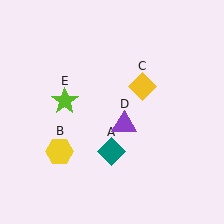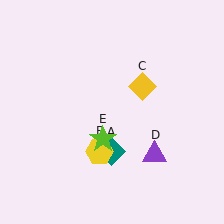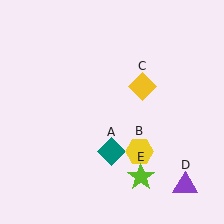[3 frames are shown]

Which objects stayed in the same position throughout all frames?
Teal diamond (object A) and yellow diamond (object C) remained stationary.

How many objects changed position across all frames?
3 objects changed position: yellow hexagon (object B), purple triangle (object D), lime star (object E).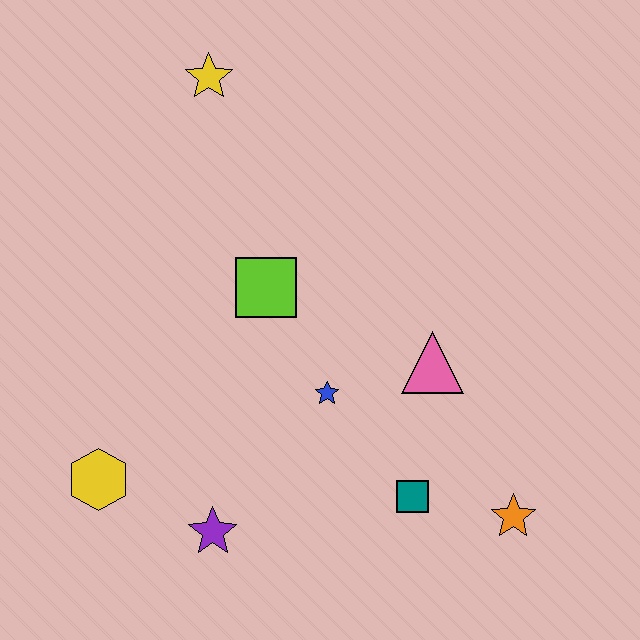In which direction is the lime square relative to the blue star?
The lime square is above the blue star.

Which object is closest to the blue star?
The pink triangle is closest to the blue star.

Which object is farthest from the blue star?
The yellow star is farthest from the blue star.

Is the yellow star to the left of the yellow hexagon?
No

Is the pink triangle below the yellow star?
Yes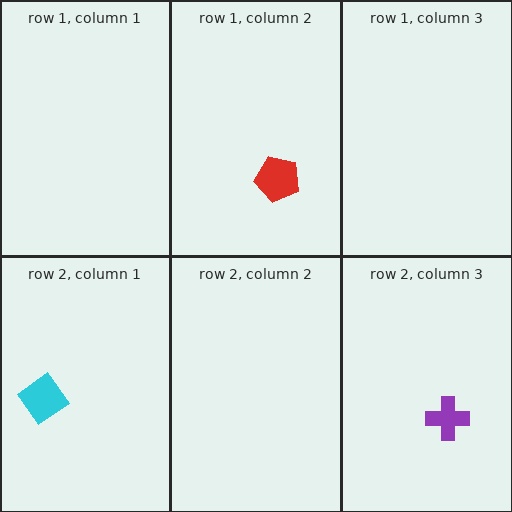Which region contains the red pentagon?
The row 1, column 2 region.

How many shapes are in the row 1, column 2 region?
1.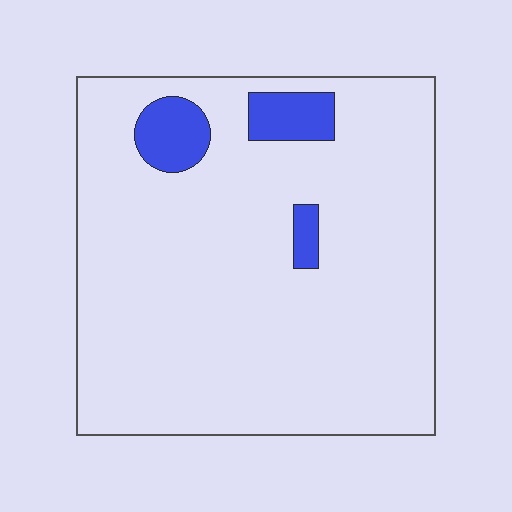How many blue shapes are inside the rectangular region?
3.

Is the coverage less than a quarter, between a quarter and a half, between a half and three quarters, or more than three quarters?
Less than a quarter.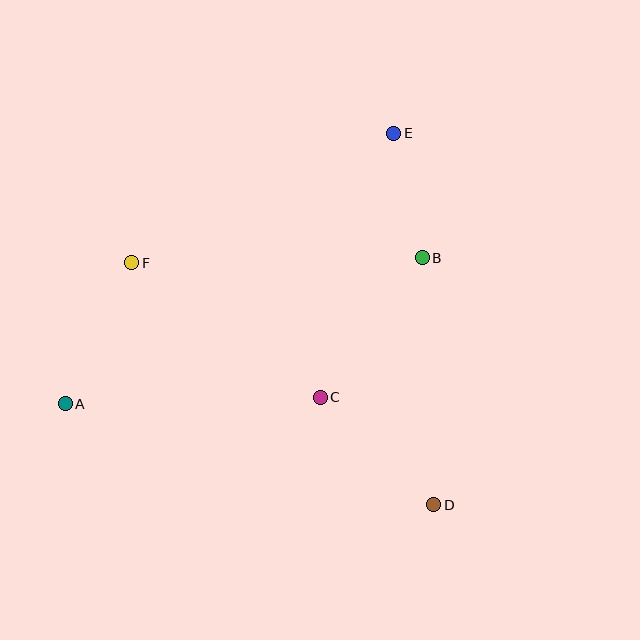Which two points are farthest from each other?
Points A and E are farthest from each other.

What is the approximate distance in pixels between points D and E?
The distance between D and E is approximately 373 pixels.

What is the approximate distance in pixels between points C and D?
The distance between C and D is approximately 156 pixels.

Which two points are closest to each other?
Points B and E are closest to each other.